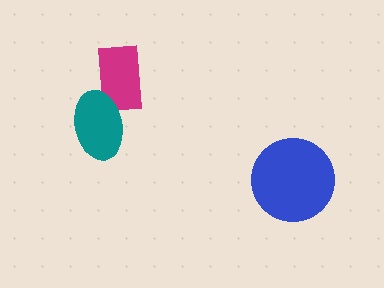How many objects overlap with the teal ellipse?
1 object overlaps with the teal ellipse.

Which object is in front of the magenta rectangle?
The teal ellipse is in front of the magenta rectangle.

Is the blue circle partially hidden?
No, no other shape covers it.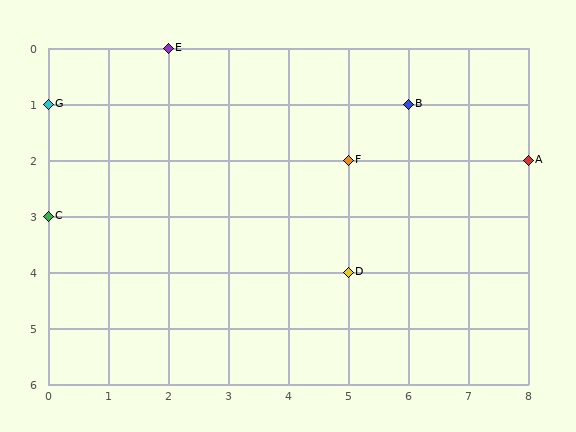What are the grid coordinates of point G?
Point G is at grid coordinates (0, 1).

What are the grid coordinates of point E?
Point E is at grid coordinates (2, 0).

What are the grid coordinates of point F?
Point F is at grid coordinates (5, 2).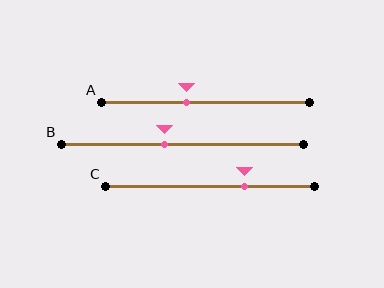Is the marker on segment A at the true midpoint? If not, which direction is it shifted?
No, the marker on segment A is shifted to the left by about 9% of the segment length.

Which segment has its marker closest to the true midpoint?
Segment B has its marker closest to the true midpoint.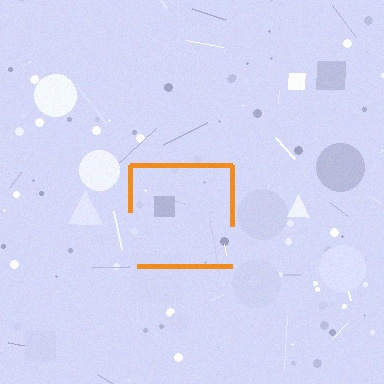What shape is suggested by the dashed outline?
The dashed outline suggests a square.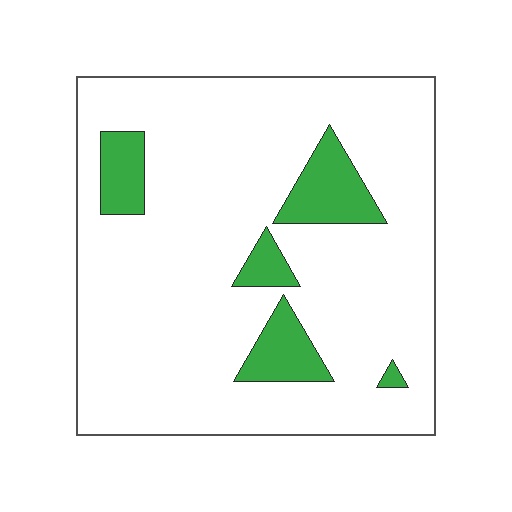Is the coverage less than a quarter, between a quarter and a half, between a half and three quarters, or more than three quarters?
Less than a quarter.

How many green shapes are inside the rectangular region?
5.